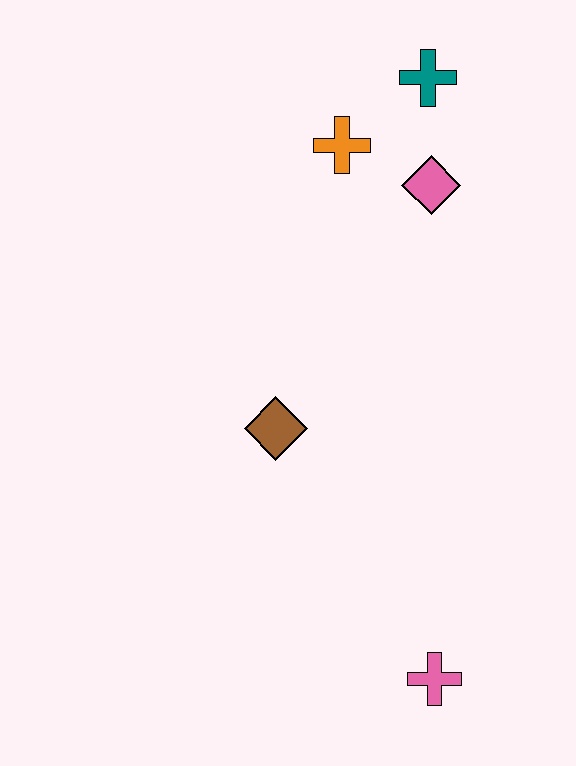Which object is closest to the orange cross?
The pink diamond is closest to the orange cross.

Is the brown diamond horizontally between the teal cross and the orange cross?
No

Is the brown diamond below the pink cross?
No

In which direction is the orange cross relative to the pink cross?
The orange cross is above the pink cross.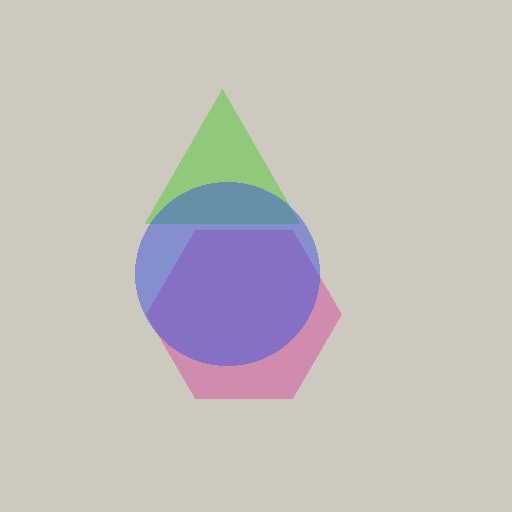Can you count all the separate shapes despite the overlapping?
Yes, there are 3 separate shapes.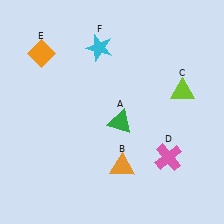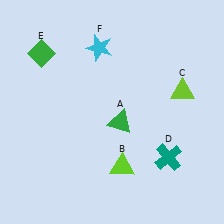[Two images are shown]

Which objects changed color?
B changed from orange to lime. D changed from pink to teal. E changed from orange to green.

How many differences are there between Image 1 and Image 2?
There are 3 differences between the two images.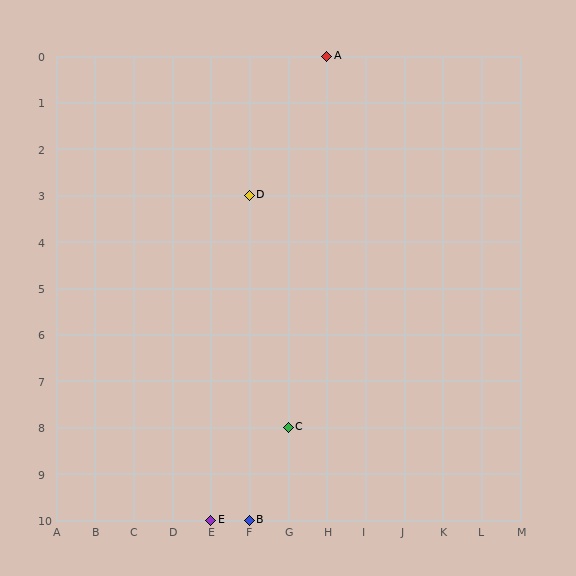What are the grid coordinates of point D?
Point D is at grid coordinates (F, 3).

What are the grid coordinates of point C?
Point C is at grid coordinates (G, 8).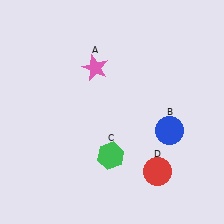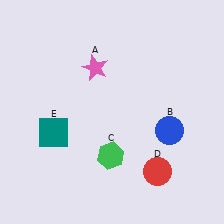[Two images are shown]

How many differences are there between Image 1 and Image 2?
There is 1 difference between the two images.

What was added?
A teal square (E) was added in Image 2.